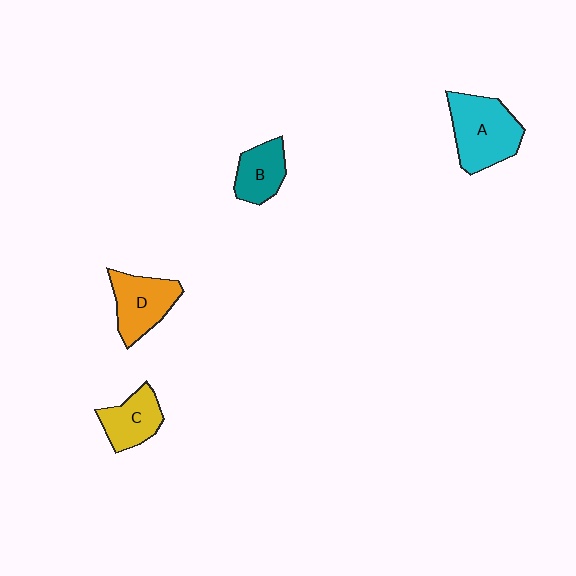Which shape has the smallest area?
Shape B (teal).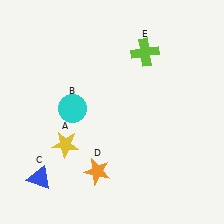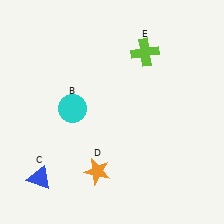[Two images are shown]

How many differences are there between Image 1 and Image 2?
There is 1 difference between the two images.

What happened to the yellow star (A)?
The yellow star (A) was removed in Image 2. It was in the bottom-left area of Image 1.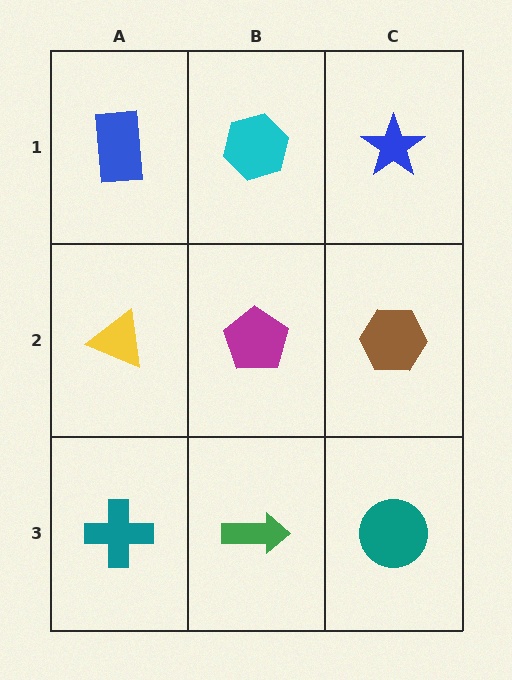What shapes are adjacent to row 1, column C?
A brown hexagon (row 2, column C), a cyan hexagon (row 1, column B).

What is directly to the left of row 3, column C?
A green arrow.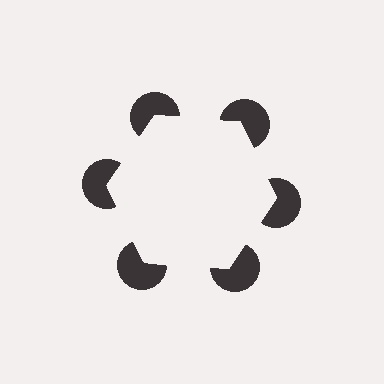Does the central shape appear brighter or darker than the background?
It typically appears slightly brighter than the background, even though no actual brightness change is drawn.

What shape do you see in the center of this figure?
An illusory hexagon — its edges are inferred from the aligned wedge cuts in the pac-man discs, not physically drawn.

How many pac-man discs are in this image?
There are 6 — one at each vertex of the illusory hexagon.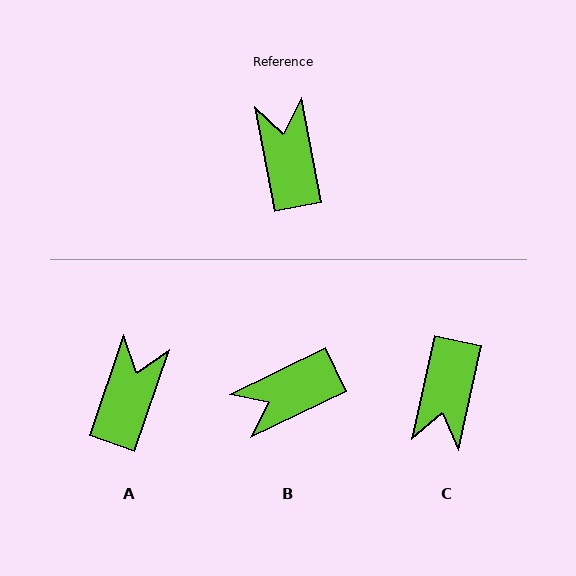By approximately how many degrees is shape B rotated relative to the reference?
Approximately 105 degrees counter-clockwise.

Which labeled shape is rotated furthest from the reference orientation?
C, about 157 degrees away.